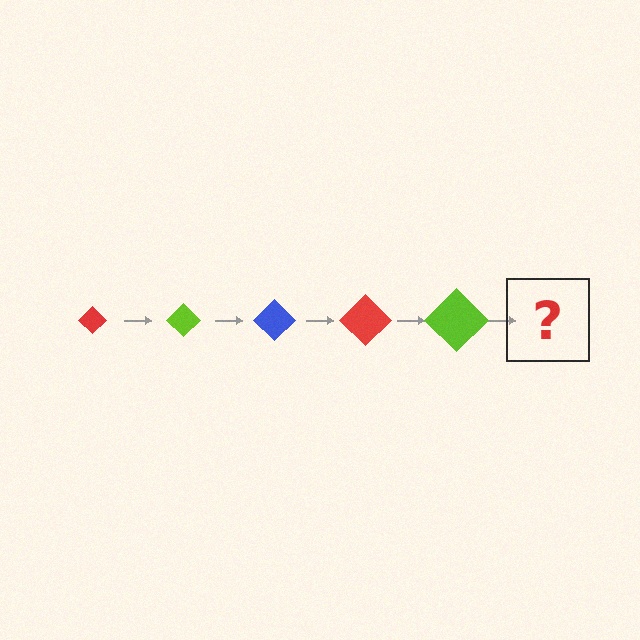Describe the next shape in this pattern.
It should be a blue diamond, larger than the previous one.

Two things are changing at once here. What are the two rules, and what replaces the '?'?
The two rules are that the diamond grows larger each step and the color cycles through red, lime, and blue. The '?' should be a blue diamond, larger than the previous one.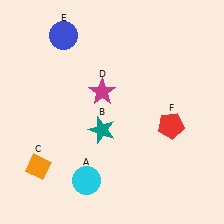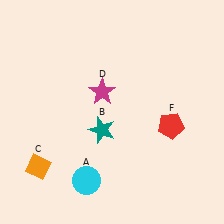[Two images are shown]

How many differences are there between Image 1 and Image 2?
There is 1 difference between the two images.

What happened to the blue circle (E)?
The blue circle (E) was removed in Image 2. It was in the top-left area of Image 1.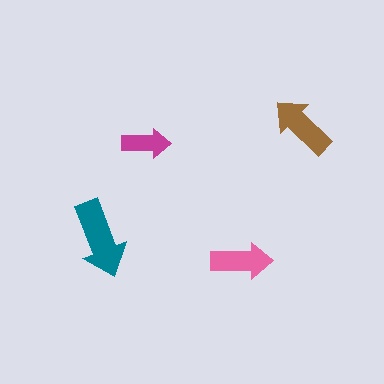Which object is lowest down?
The pink arrow is bottommost.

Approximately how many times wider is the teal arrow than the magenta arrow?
About 1.5 times wider.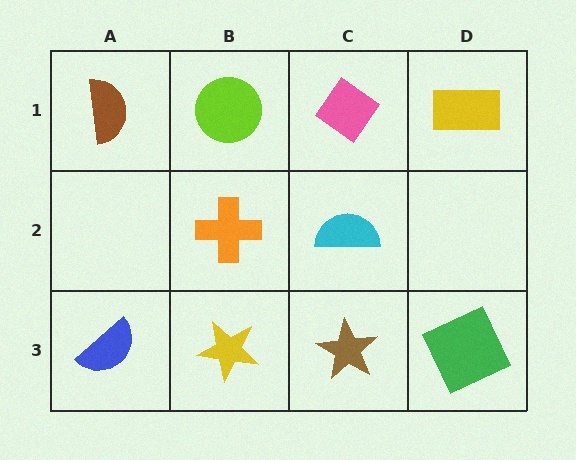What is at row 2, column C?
A cyan semicircle.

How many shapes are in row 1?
4 shapes.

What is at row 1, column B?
A lime circle.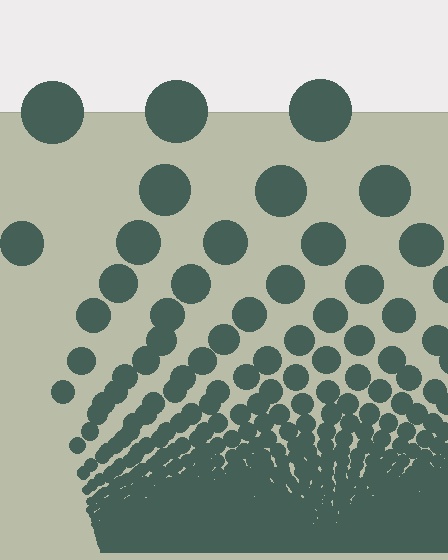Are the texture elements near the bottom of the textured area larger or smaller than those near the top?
Smaller. The gradient is inverted — elements near the bottom are smaller and denser.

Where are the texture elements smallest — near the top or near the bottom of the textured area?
Near the bottom.